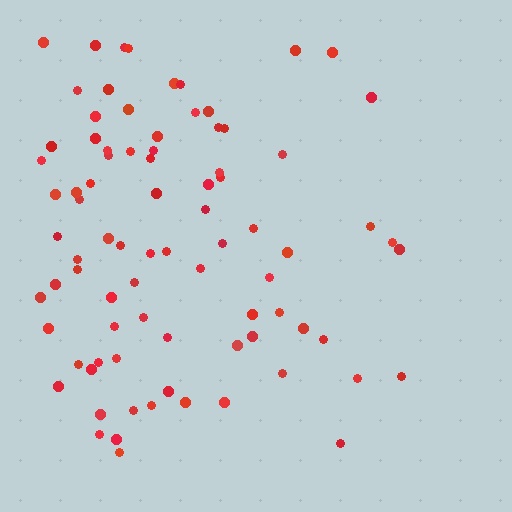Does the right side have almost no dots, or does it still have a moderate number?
Still a moderate number, just noticeably fewer than the left.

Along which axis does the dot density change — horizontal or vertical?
Horizontal.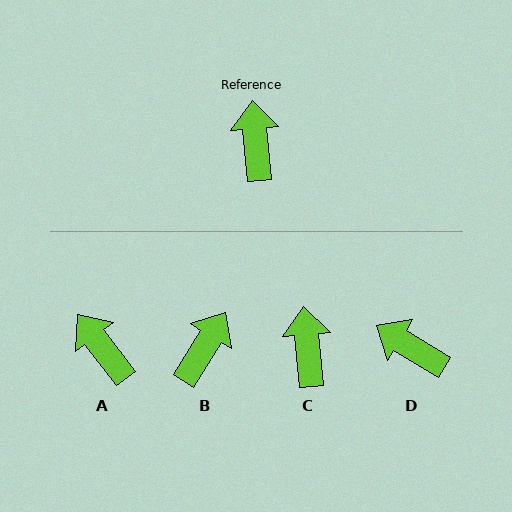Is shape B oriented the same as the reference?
No, it is off by about 36 degrees.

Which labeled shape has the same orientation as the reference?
C.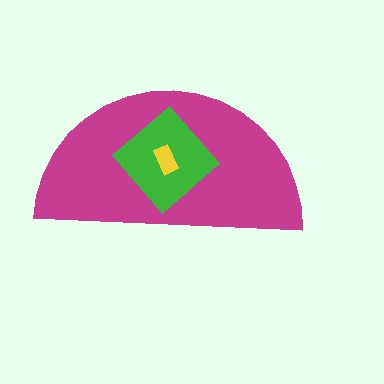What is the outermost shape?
The magenta semicircle.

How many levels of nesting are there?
3.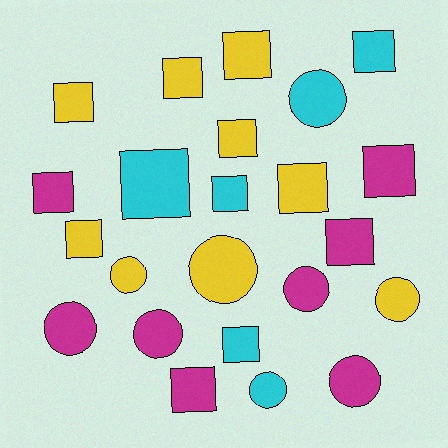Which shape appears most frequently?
Square, with 14 objects.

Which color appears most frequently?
Yellow, with 9 objects.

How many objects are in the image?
There are 23 objects.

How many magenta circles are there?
There are 4 magenta circles.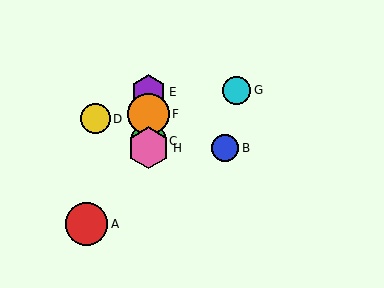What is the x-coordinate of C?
Object C is at x≈149.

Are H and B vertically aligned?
No, H is at x≈149 and B is at x≈225.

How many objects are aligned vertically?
4 objects (C, E, F, H) are aligned vertically.